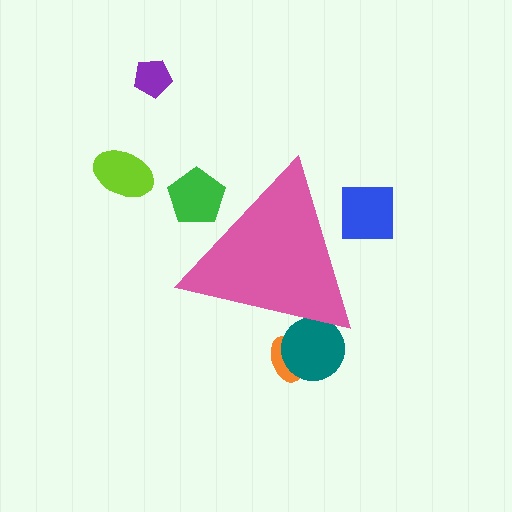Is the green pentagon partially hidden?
Yes, the green pentagon is partially hidden behind the pink triangle.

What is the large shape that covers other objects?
A pink triangle.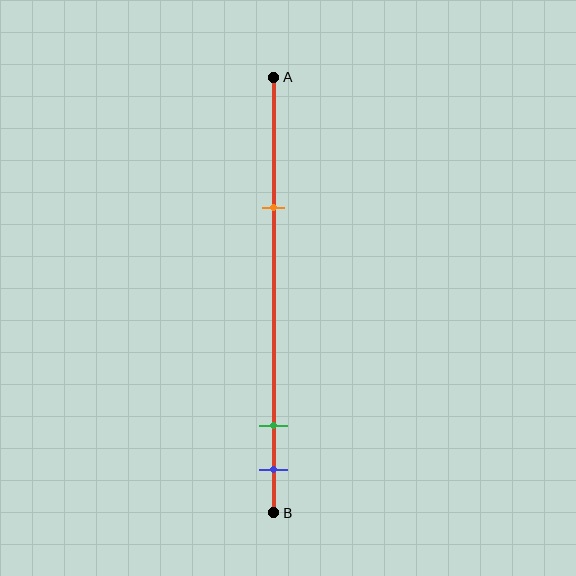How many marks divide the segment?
There are 3 marks dividing the segment.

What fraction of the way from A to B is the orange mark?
The orange mark is approximately 30% (0.3) of the way from A to B.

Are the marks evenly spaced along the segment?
No, the marks are not evenly spaced.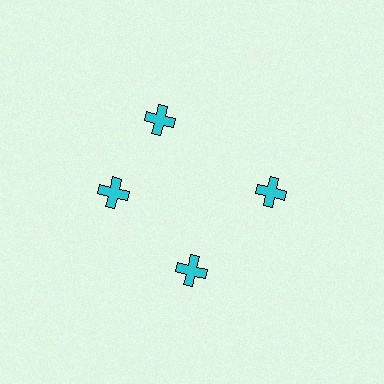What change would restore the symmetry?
The symmetry would be restored by rotating it back into even spacing with its neighbors so that all 4 crosses sit at equal angles and equal distance from the center.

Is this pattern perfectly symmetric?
No. The 4 cyan crosses are arranged in a ring, but one element near the 12 o'clock position is rotated out of alignment along the ring, breaking the 4-fold rotational symmetry.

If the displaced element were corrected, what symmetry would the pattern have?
It would have 4-fold rotational symmetry — the pattern would map onto itself every 90 degrees.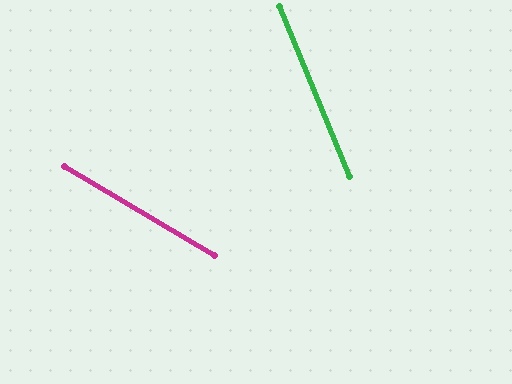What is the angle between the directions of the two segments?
Approximately 37 degrees.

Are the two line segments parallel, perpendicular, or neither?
Neither parallel nor perpendicular — they differ by about 37°.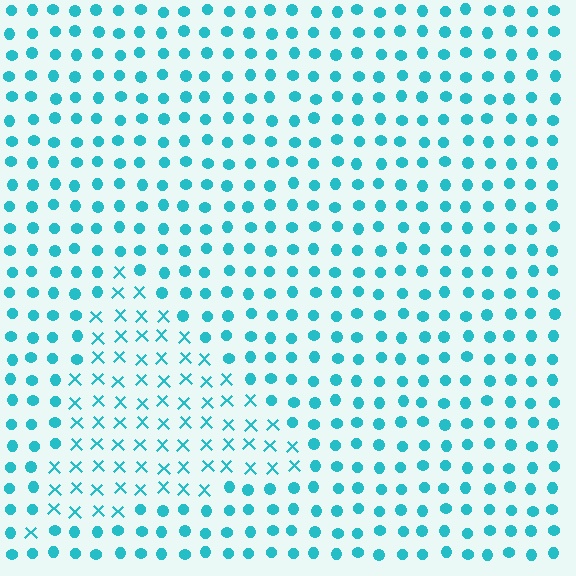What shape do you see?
I see a triangle.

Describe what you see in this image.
The image is filled with small cyan elements arranged in a uniform grid. A triangle-shaped region contains X marks, while the surrounding area contains circles. The boundary is defined purely by the change in element shape.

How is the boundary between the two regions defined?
The boundary is defined by a change in element shape: X marks inside vs. circles outside. All elements share the same color and spacing.